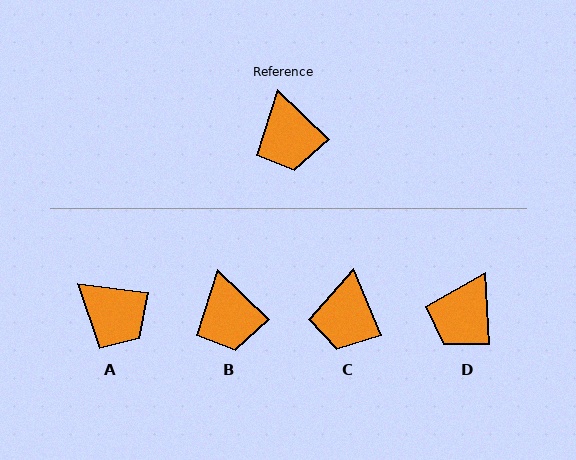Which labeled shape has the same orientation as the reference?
B.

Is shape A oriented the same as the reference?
No, it is off by about 36 degrees.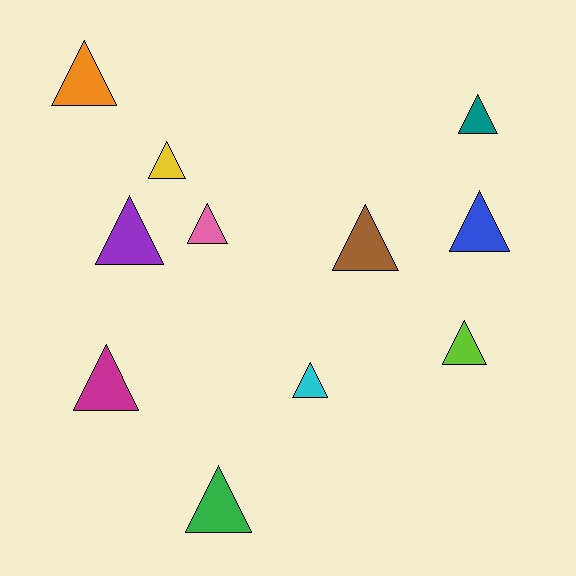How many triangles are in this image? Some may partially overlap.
There are 11 triangles.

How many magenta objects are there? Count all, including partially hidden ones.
There is 1 magenta object.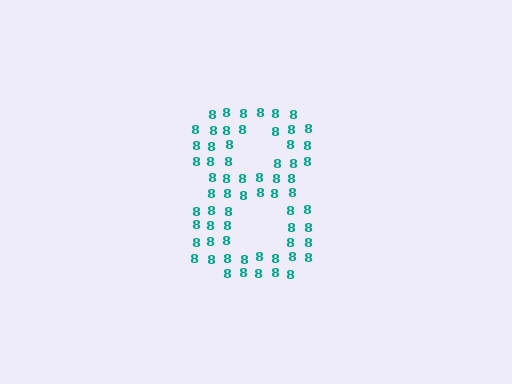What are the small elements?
The small elements are digit 8's.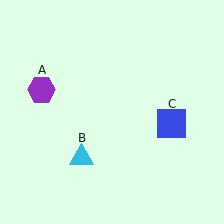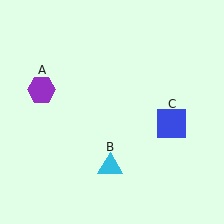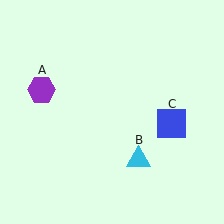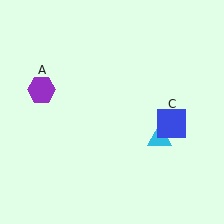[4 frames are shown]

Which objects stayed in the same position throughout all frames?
Purple hexagon (object A) and blue square (object C) remained stationary.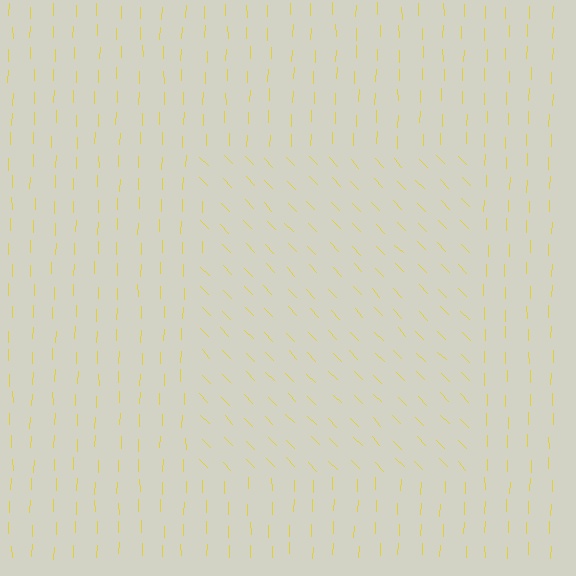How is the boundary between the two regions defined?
The boundary is defined purely by a change in line orientation (approximately 45 degrees difference). All lines are the same color and thickness.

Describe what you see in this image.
The image is filled with small yellow line segments. A rectangle region in the image has lines oriented differently from the surrounding lines, creating a visible texture boundary.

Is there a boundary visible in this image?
Yes, there is a texture boundary formed by a change in line orientation.